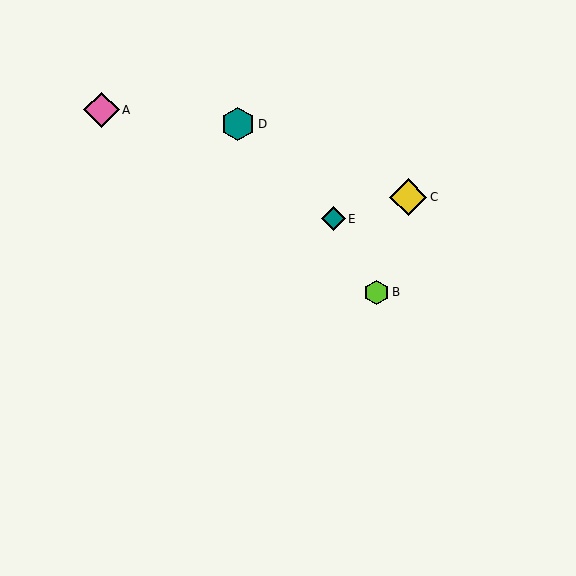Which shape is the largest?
The yellow diamond (labeled C) is the largest.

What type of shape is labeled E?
Shape E is a teal diamond.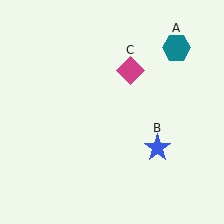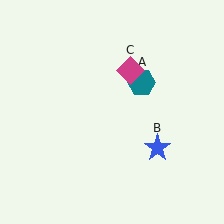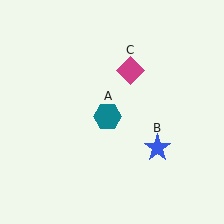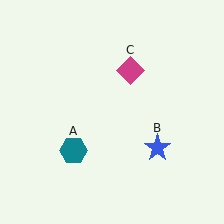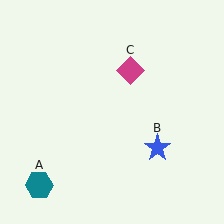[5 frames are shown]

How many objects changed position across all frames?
1 object changed position: teal hexagon (object A).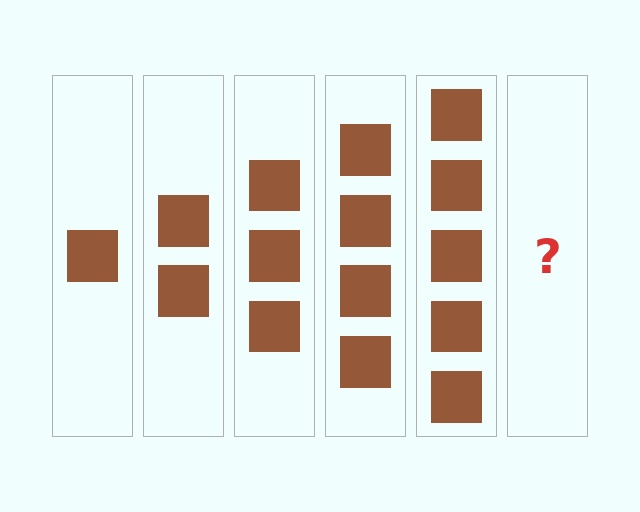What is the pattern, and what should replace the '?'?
The pattern is that each step adds one more square. The '?' should be 6 squares.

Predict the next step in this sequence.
The next step is 6 squares.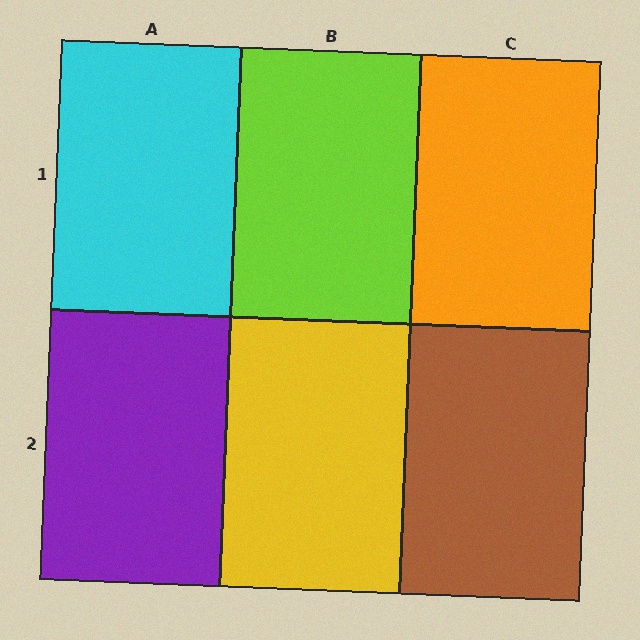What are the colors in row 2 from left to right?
Purple, yellow, brown.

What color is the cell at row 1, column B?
Lime.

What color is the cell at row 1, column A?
Cyan.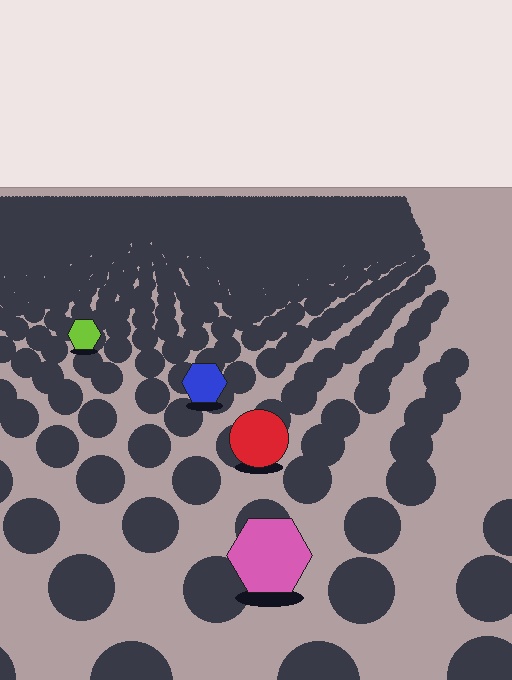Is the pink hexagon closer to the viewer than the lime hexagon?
Yes. The pink hexagon is closer — you can tell from the texture gradient: the ground texture is coarser near it.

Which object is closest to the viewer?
The pink hexagon is closest. The texture marks near it are larger and more spread out.